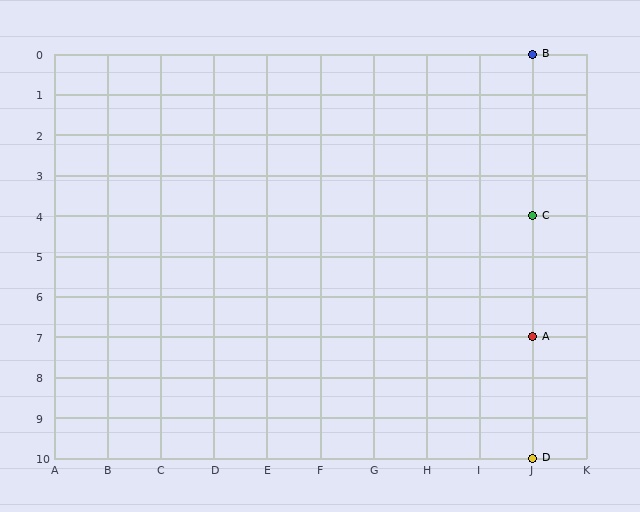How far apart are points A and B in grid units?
Points A and B are 7 rows apart.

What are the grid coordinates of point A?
Point A is at grid coordinates (J, 7).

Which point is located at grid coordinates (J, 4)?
Point C is at (J, 4).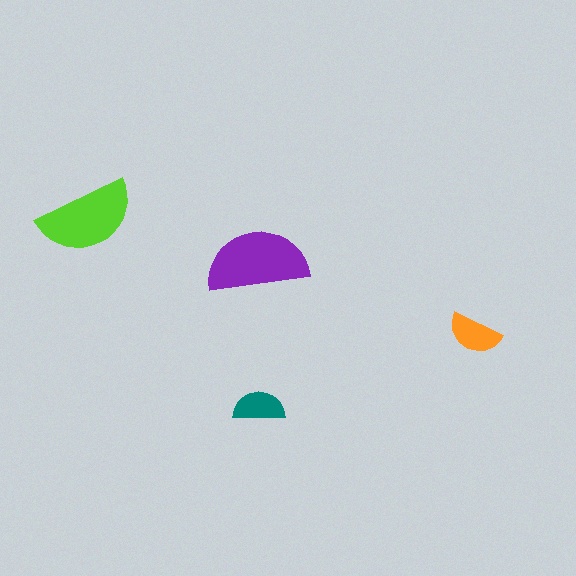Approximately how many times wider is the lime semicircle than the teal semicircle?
About 2 times wider.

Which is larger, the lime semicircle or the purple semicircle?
The purple one.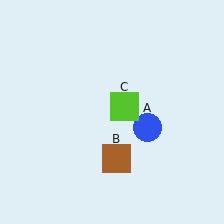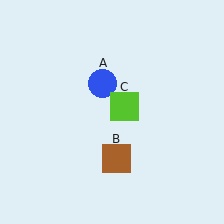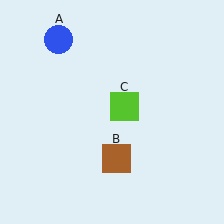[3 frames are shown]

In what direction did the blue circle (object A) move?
The blue circle (object A) moved up and to the left.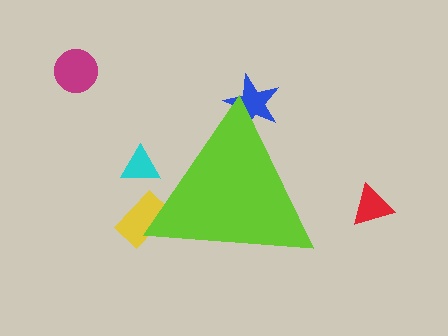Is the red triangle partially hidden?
No, the red triangle is fully visible.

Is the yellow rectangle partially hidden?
Yes, the yellow rectangle is partially hidden behind the lime triangle.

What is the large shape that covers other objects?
A lime triangle.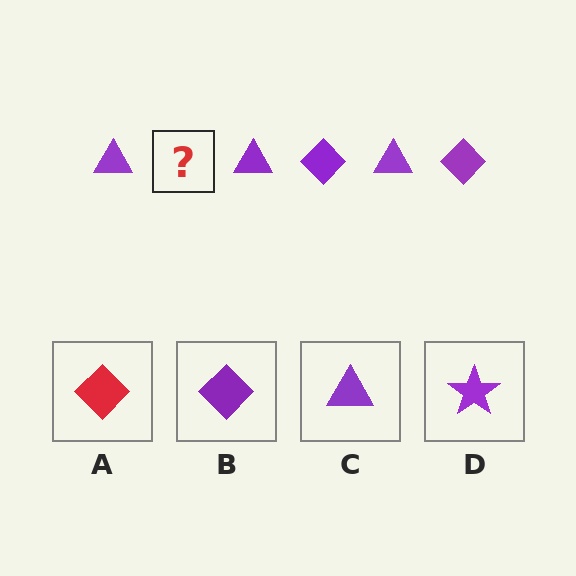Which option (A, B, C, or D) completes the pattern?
B.